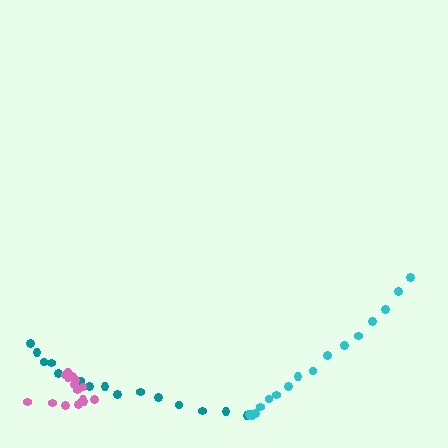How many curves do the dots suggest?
There are 3 distinct paths.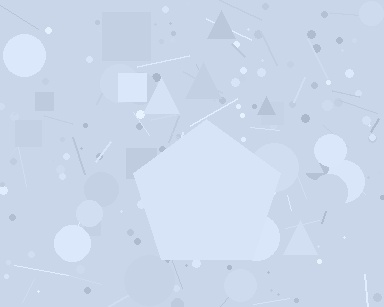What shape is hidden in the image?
A pentagon is hidden in the image.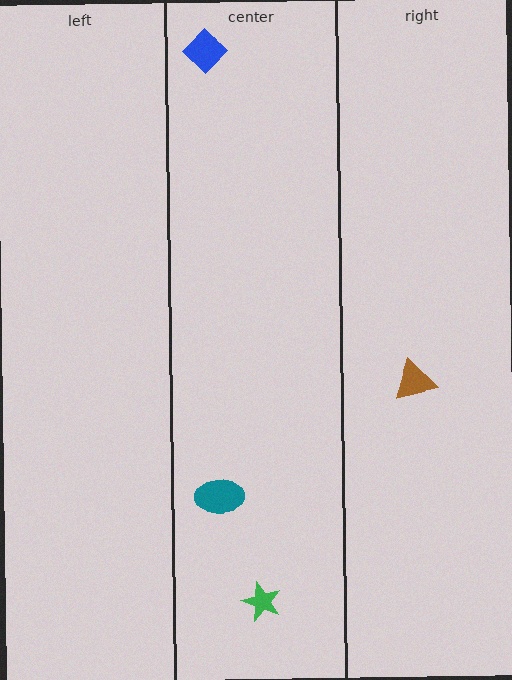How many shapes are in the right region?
1.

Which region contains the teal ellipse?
The center region.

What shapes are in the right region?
The brown triangle.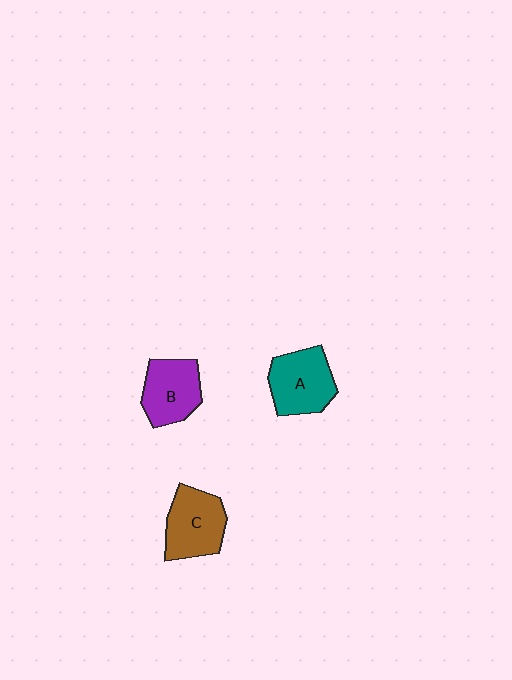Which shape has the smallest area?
Shape B (purple).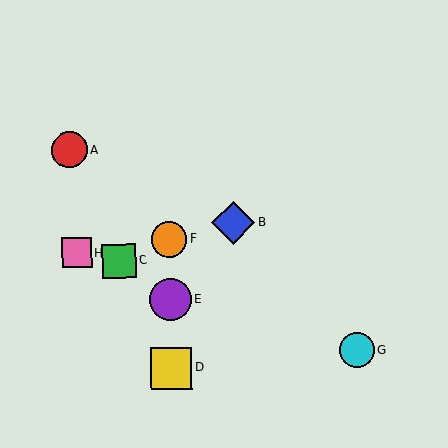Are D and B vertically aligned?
No, D is at x≈172 and B is at x≈233.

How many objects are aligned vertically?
3 objects (D, E, F) are aligned vertically.